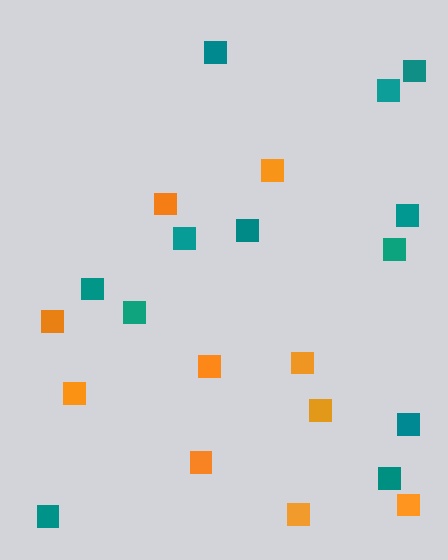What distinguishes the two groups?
There are 2 groups: one group of orange squares (10) and one group of teal squares (12).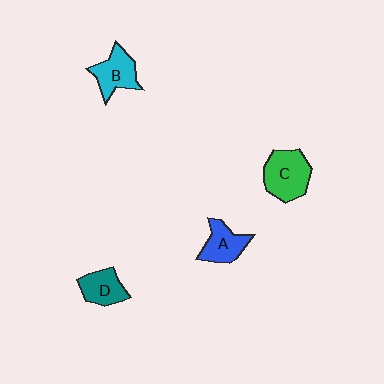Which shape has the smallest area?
Shape D (teal).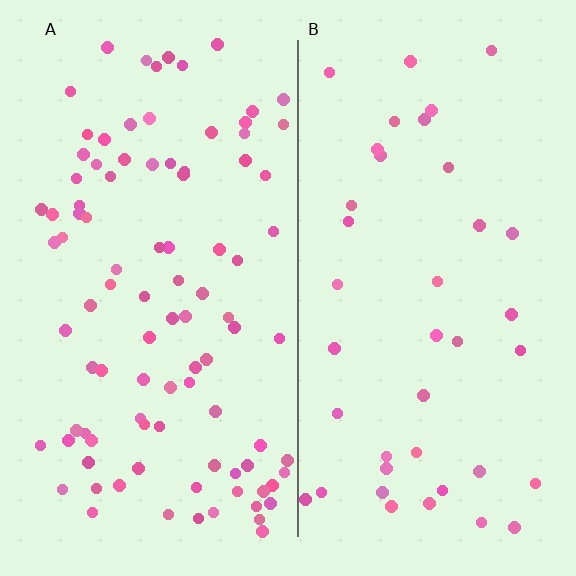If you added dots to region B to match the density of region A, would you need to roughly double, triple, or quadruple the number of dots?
Approximately double.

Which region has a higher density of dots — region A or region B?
A (the left).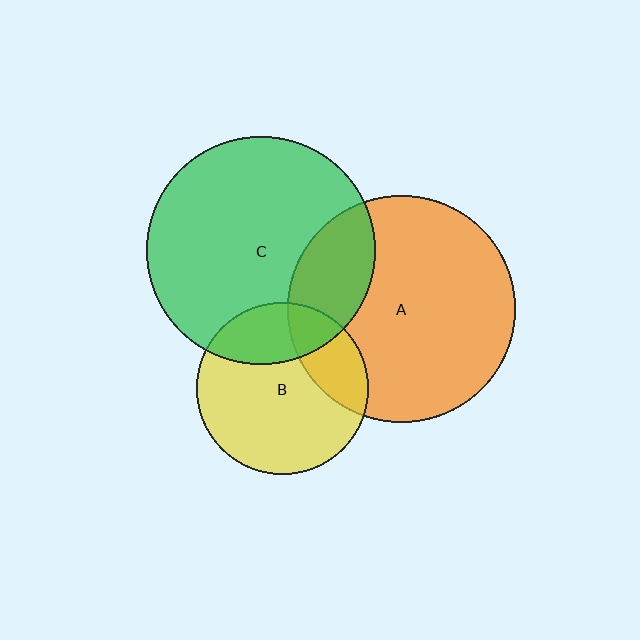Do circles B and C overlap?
Yes.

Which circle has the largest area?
Circle C (green).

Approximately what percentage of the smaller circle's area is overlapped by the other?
Approximately 25%.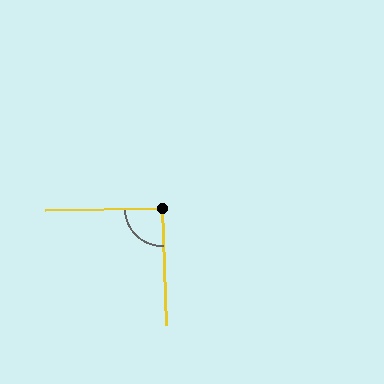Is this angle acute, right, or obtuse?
It is approximately a right angle.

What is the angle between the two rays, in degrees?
Approximately 91 degrees.